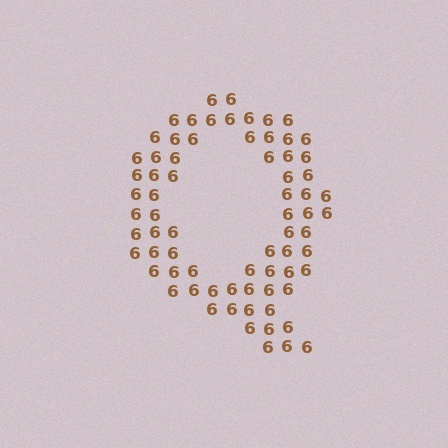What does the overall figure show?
The overall figure shows the letter Q.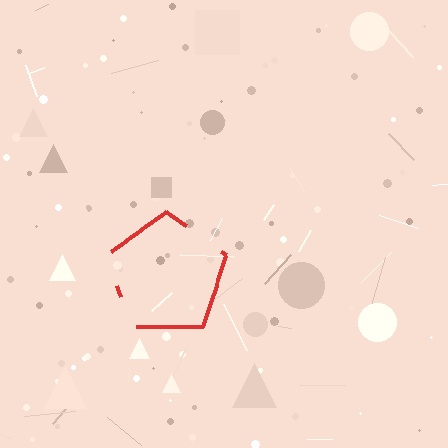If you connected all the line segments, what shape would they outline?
They would outline a pentagon.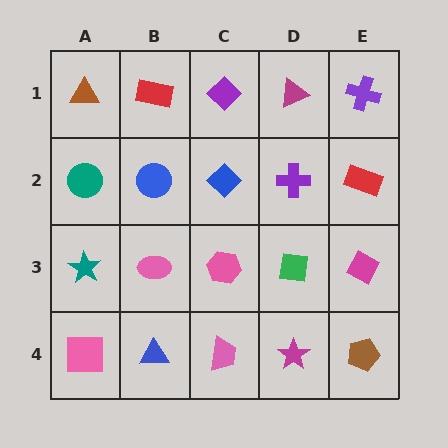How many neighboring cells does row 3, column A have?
3.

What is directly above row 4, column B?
A pink ellipse.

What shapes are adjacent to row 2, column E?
A purple cross (row 1, column E), a magenta diamond (row 3, column E), a purple cross (row 2, column D).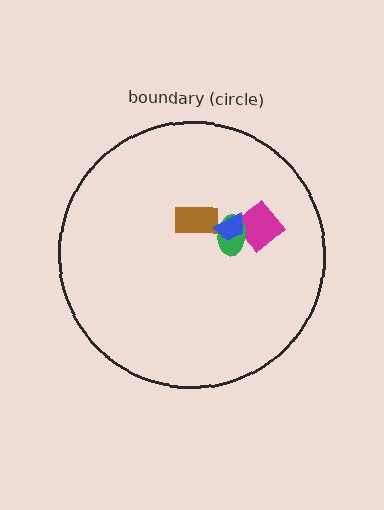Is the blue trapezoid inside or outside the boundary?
Inside.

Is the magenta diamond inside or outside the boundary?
Inside.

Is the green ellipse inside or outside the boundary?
Inside.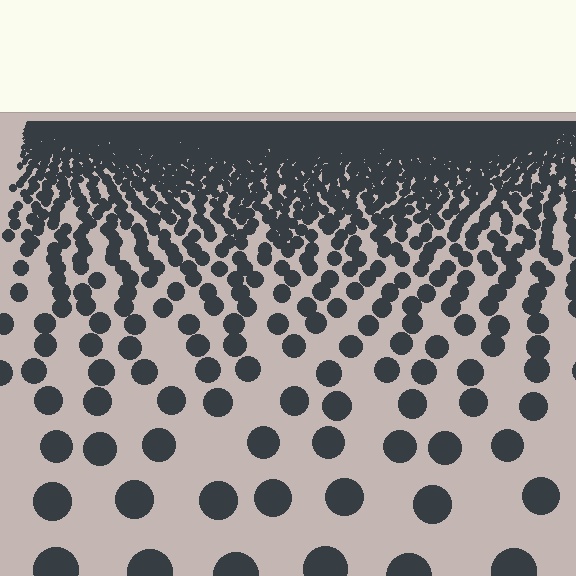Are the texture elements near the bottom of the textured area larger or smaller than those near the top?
Larger. Near the bottom, elements are closer to the viewer and appear at a bigger on-screen size.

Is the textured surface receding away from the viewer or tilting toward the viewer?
The surface is receding away from the viewer. Texture elements get smaller and denser toward the top.